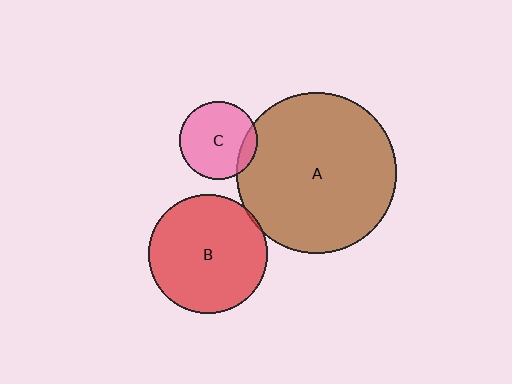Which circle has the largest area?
Circle A (brown).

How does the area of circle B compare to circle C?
Approximately 2.3 times.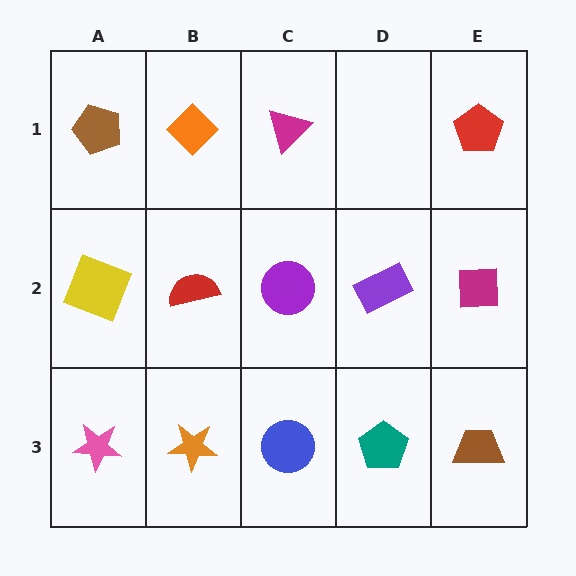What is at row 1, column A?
A brown pentagon.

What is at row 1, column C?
A magenta triangle.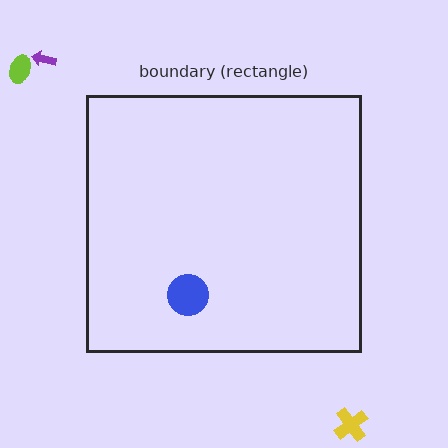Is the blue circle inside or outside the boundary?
Inside.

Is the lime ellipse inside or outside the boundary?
Outside.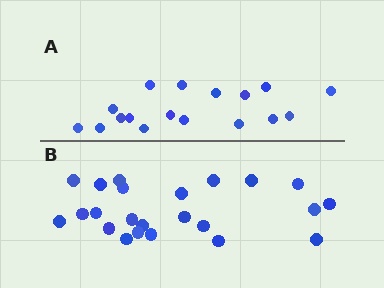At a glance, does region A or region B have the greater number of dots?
Region B (the bottom region) has more dots.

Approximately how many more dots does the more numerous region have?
Region B has about 6 more dots than region A.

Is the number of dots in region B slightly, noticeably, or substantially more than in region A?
Region B has noticeably more, but not dramatically so. The ratio is roughly 1.4 to 1.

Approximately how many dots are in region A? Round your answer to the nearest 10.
About 20 dots. (The exact count is 17, which rounds to 20.)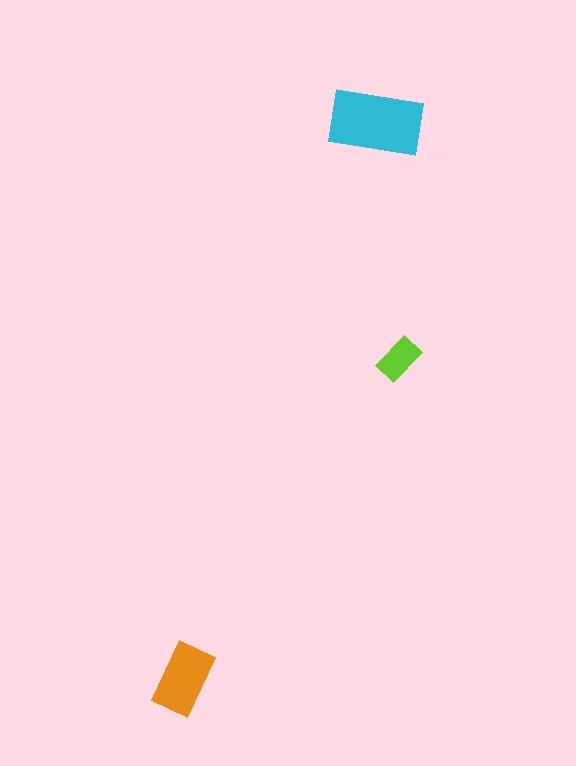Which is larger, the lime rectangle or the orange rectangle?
The orange one.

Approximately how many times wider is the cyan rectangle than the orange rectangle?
About 1.5 times wider.